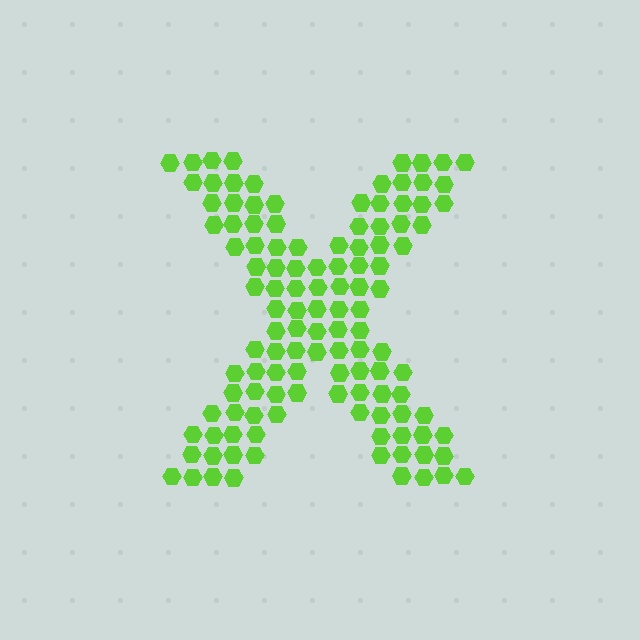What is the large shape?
The large shape is the letter X.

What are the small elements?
The small elements are hexagons.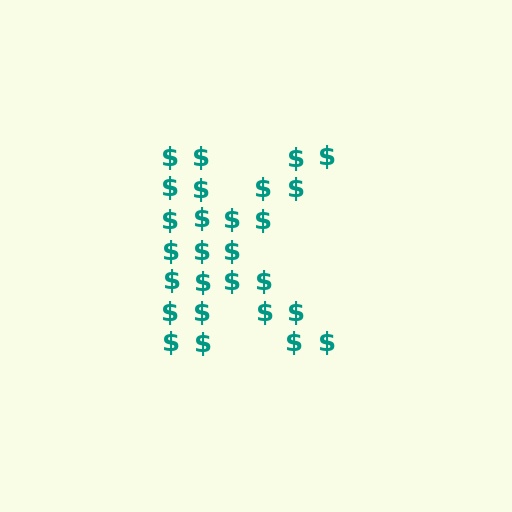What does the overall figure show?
The overall figure shows the letter K.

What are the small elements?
The small elements are dollar signs.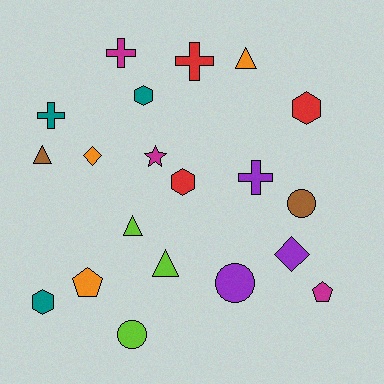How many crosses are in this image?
There are 4 crosses.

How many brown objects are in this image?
There are 2 brown objects.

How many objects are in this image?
There are 20 objects.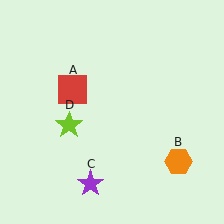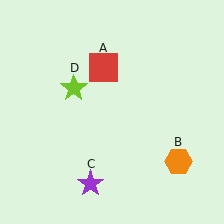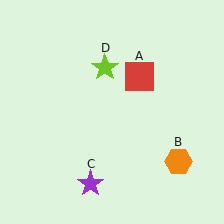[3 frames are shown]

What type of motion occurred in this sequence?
The red square (object A), lime star (object D) rotated clockwise around the center of the scene.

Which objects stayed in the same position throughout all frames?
Orange hexagon (object B) and purple star (object C) remained stationary.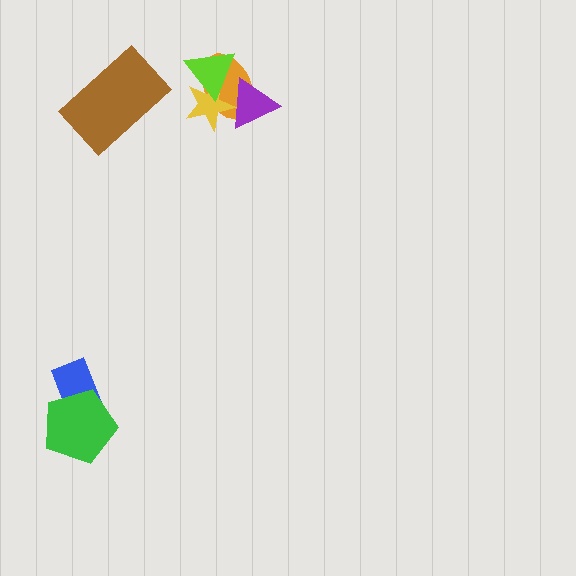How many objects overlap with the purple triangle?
3 objects overlap with the purple triangle.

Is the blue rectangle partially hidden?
Yes, it is partially covered by another shape.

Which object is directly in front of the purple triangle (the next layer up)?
The yellow star is directly in front of the purple triangle.